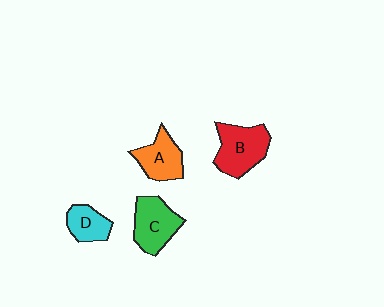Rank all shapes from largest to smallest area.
From largest to smallest: B (red), C (green), A (orange), D (cyan).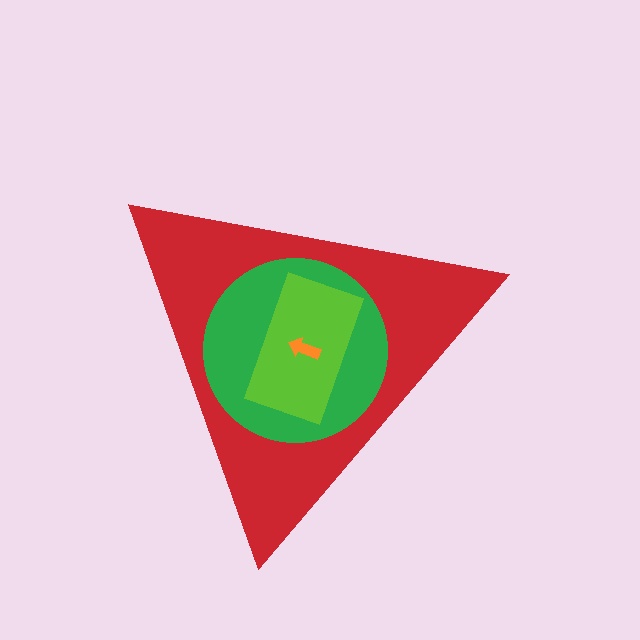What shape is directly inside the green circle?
The lime rectangle.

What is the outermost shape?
The red triangle.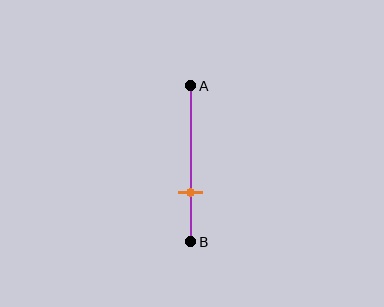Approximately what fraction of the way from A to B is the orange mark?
The orange mark is approximately 70% of the way from A to B.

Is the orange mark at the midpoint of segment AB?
No, the mark is at about 70% from A, not at the 50% midpoint.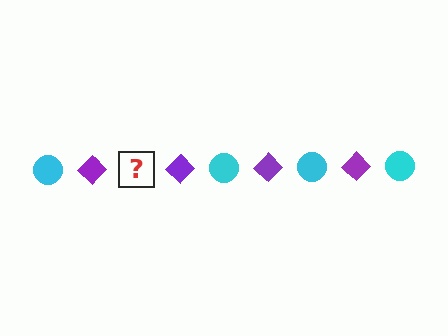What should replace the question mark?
The question mark should be replaced with a cyan circle.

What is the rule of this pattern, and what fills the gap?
The rule is that the pattern alternates between cyan circle and purple diamond. The gap should be filled with a cyan circle.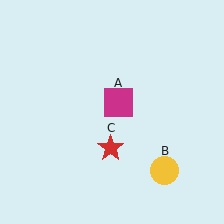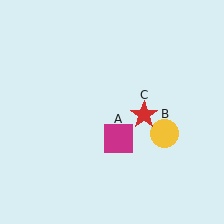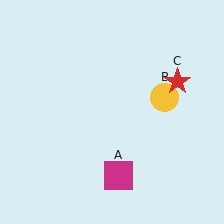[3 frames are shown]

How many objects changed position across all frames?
3 objects changed position: magenta square (object A), yellow circle (object B), red star (object C).